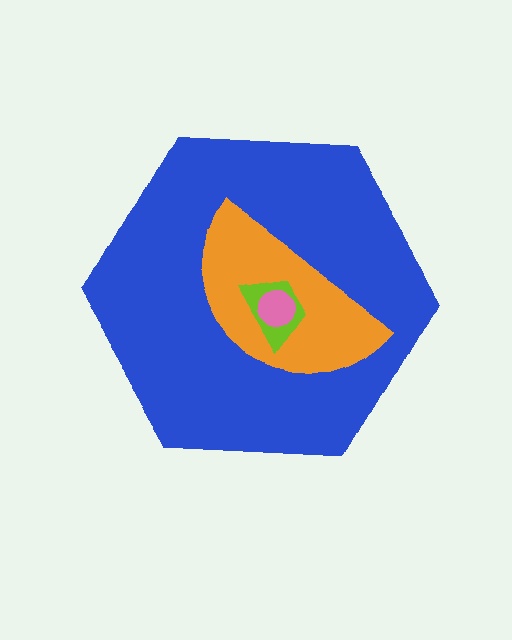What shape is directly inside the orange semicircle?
The lime trapezoid.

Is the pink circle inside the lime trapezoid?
Yes.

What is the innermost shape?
The pink circle.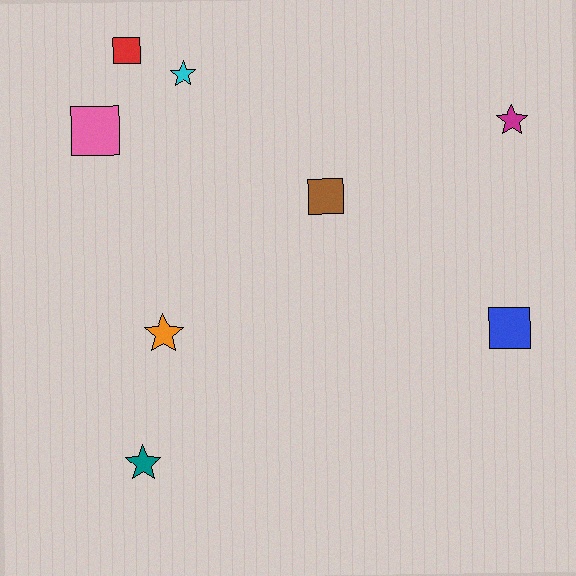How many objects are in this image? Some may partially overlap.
There are 8 objects.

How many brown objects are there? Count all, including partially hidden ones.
There is 1 brown object.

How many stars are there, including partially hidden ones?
There are 4 stars.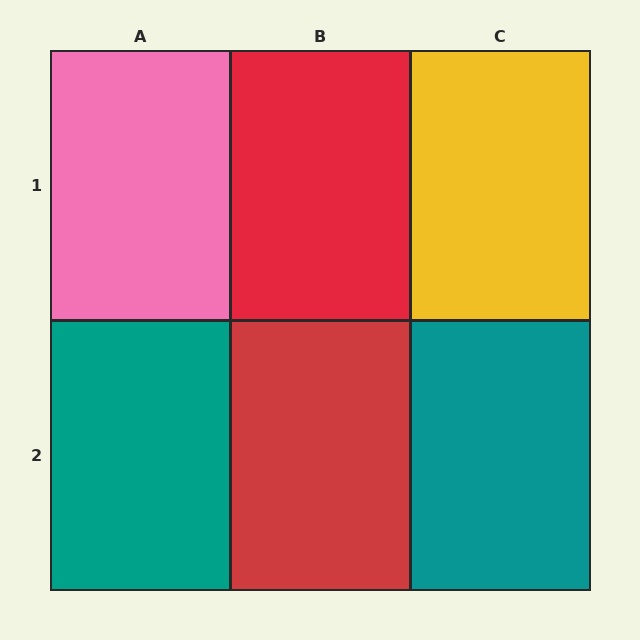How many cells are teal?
2 cells are teal.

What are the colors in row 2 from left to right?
Teal, red, teal.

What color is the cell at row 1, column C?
Yellow.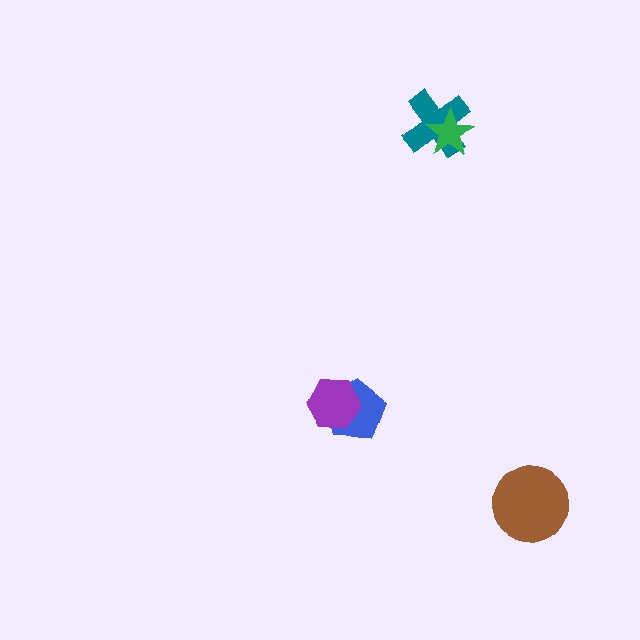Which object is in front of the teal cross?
The green star is in front of the teal cross.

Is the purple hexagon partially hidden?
No, no other shape covers it.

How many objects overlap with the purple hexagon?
1 object overlaps with the purple hexagon.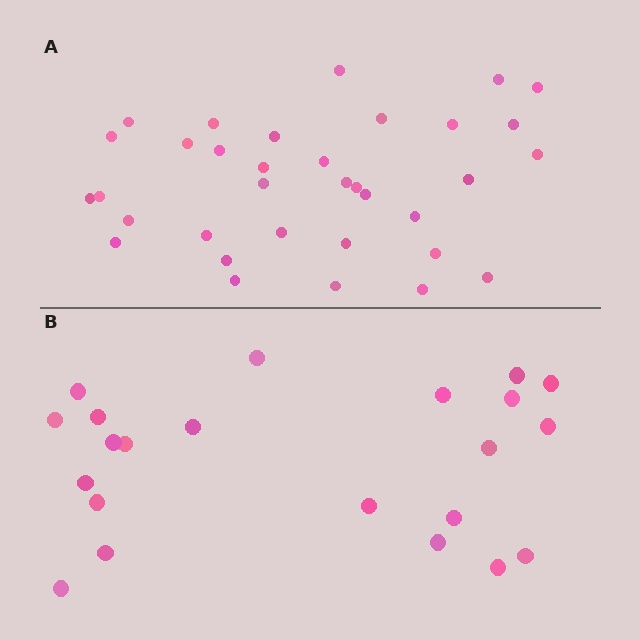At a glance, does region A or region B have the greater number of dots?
Region A (the top region) has more dots.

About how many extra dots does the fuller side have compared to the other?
Region A has roughly 12 or so more dots than region B.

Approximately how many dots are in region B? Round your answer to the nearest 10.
About 20 dots. (The exact count is 22, which rounds to 20.)